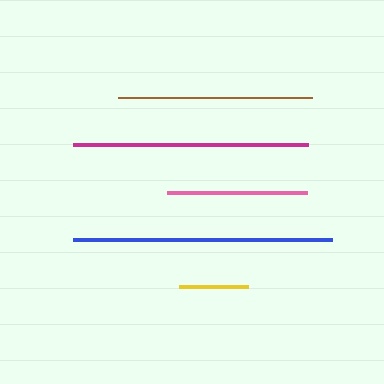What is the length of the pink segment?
The pink segment is approximately 140 pixels long.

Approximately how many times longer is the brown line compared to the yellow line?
The brown line is approximately 2.8 times the length of the yellow line.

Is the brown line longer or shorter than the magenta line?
The magenta line is longer than the brown line.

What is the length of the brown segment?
The brown segment is approximately 193 pixels long.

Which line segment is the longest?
The blue line is the longest at approximately 259 pixels.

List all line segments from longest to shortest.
From longest to shortest: blue, magenta, brown, pink, yellow.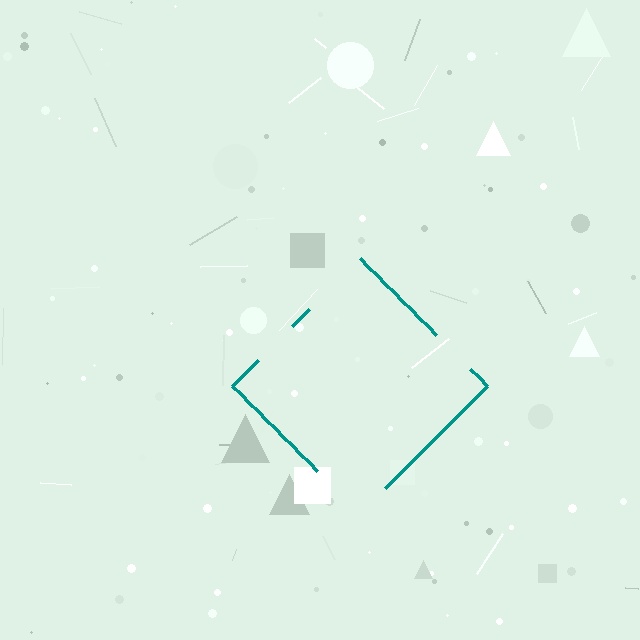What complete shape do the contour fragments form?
The contour fragments form a diamond.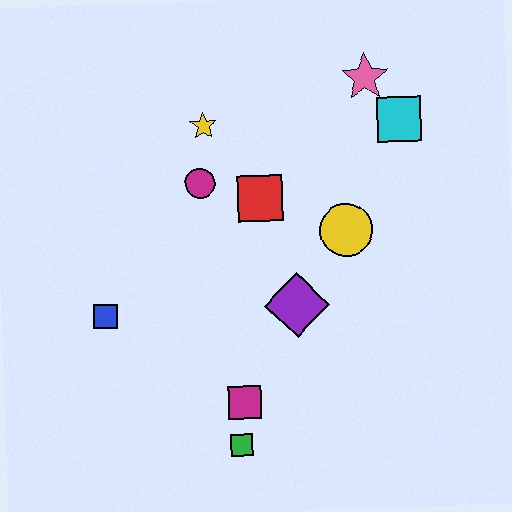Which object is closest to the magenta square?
The green square is closest to the magenta square.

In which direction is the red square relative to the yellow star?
The red square is below the yellow star.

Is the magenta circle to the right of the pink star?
No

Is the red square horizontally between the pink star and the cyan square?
No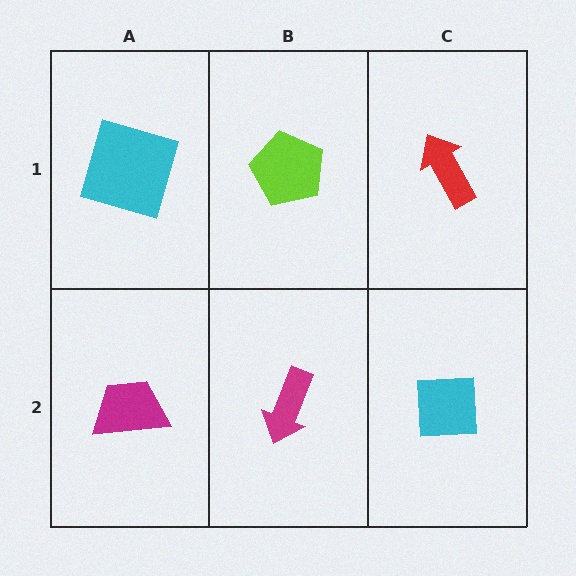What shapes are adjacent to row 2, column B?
A lime pentagon (row 1, column B), a magenta trapezoid (row 2, column A), a cyan square (row 2, column C).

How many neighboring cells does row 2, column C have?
2.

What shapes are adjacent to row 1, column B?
A magenta arrow (row 2, column B), a cyan square (row 1, column A), a red arrow (row 1, column C).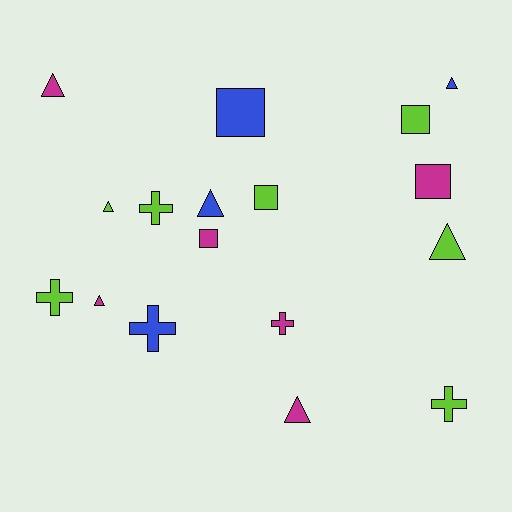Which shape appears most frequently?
Triangle, with 7 objects.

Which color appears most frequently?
Lime, with 7 objects.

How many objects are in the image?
There are 17 objects.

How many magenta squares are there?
There are 2 magenta squares.